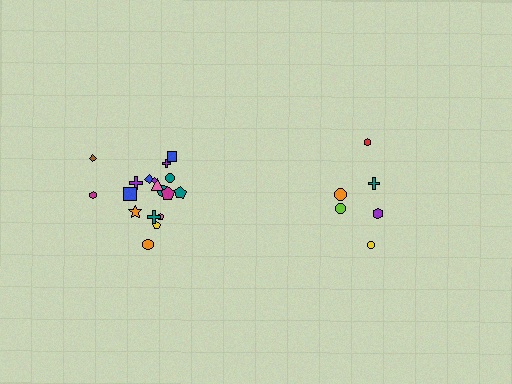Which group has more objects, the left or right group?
The left group.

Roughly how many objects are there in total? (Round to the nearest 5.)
Roughly 25 objects in total.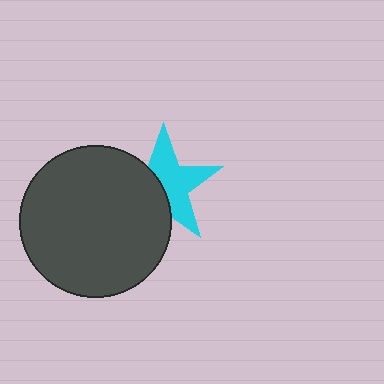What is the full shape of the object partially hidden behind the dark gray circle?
The partially hidden object is a cyan star.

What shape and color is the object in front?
The object in front is a dark gray circle.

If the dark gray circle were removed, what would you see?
You would see the complete cyan star.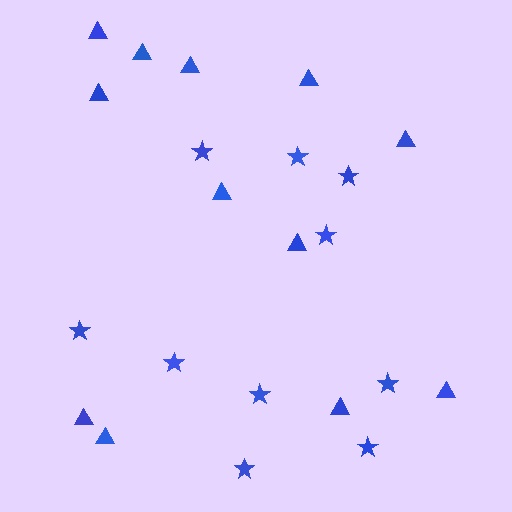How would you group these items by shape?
There are 2 groups: one group of stars (10) and one group of triangles (12).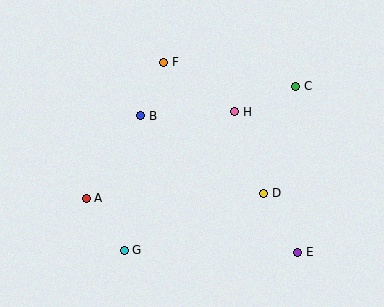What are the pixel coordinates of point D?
Point D is at (264, 193).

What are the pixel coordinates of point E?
Point E is at (298, 252).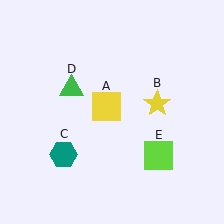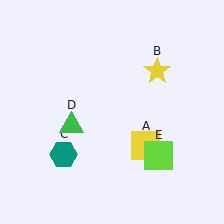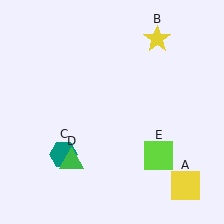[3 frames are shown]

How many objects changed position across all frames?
3 objects changed position: yellow square (object A), yellow star (object B), green triangle (object D).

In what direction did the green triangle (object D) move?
The green triangle (object D) moved down.